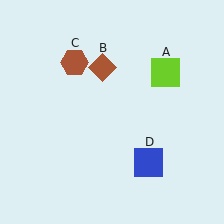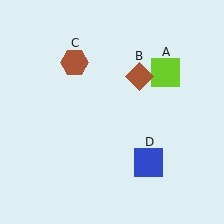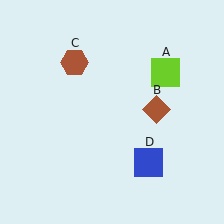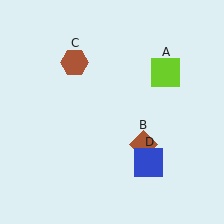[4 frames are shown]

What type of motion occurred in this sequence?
The brown diamond (object B) rotated clockwise around the center of the scene.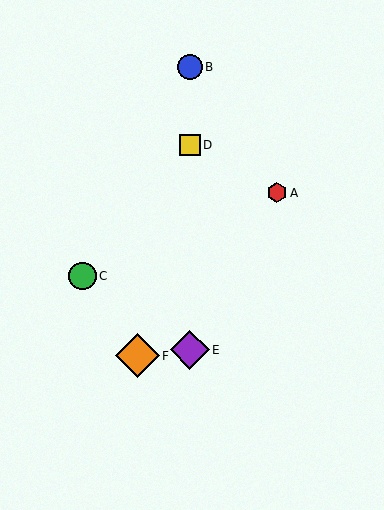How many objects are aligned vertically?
3 objects (B, D, E) are aligned vertically.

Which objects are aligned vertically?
Objects B, D, E are aligned vertically.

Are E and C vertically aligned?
No, E is at x≈190 and C is at x≈83.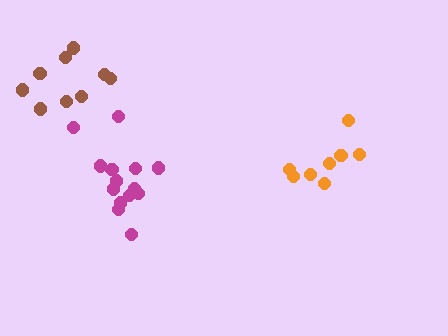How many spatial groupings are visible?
There are 3 spatial groupings.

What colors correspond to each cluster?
The clusters are colored: orange, magenta, brown.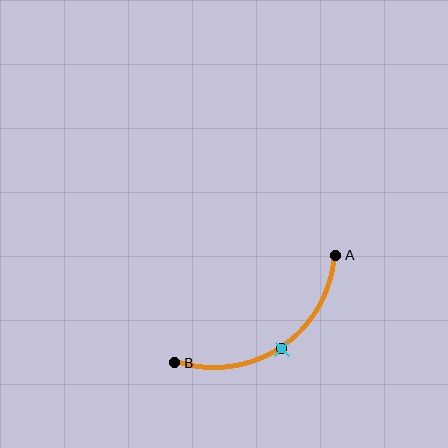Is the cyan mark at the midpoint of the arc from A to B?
Yes. The cyan mark lies on the arc at equal arc-length from both A and B — it is the arc midpoint.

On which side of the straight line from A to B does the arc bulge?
The arc bulges below and to the right of the straight line connecting A and B.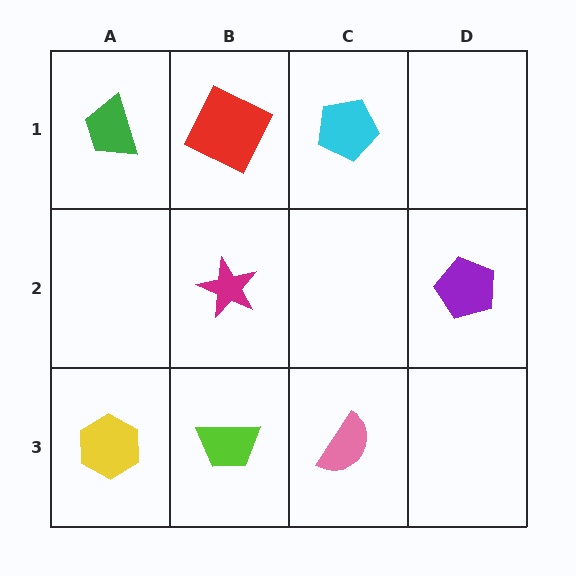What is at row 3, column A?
A yellow hexagon.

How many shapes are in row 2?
2 shapes.